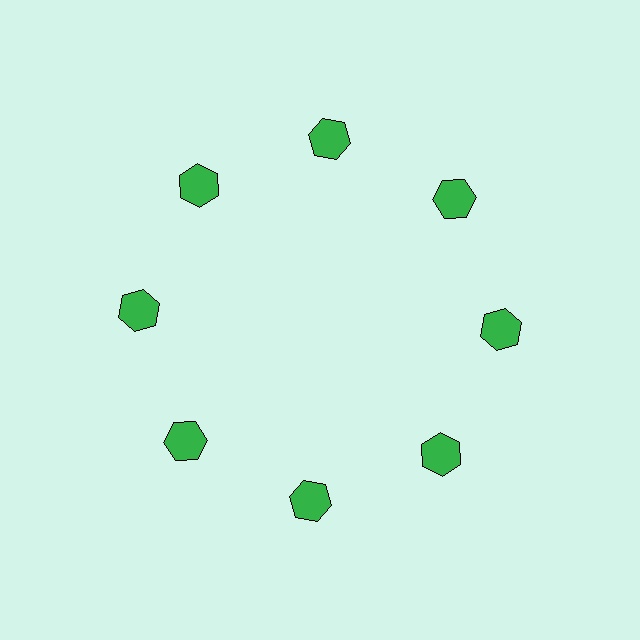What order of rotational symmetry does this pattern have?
This pattern has 8-fold rotational symmetry.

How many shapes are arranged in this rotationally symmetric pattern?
There are 8 shapes, arranged in 8 groups of 1.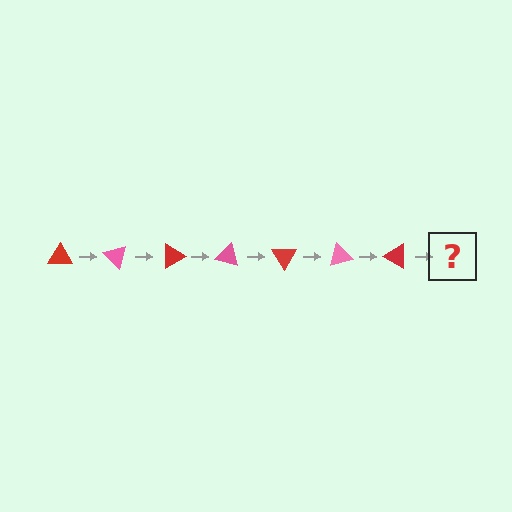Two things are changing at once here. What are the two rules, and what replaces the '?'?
The two rules are that it rotates 45 degrees each step and the color cycles through red and pink. The '?' should be a pink triangle, rotated 315 degrees from the start.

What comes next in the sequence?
The next element should be a pink triangle, rotated 315 degrees from the start.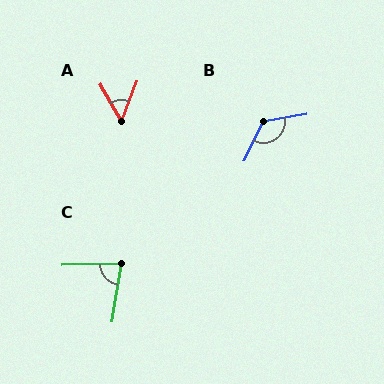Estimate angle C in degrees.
Approximately 80 degrees.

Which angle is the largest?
B, at approximately 127 degrees.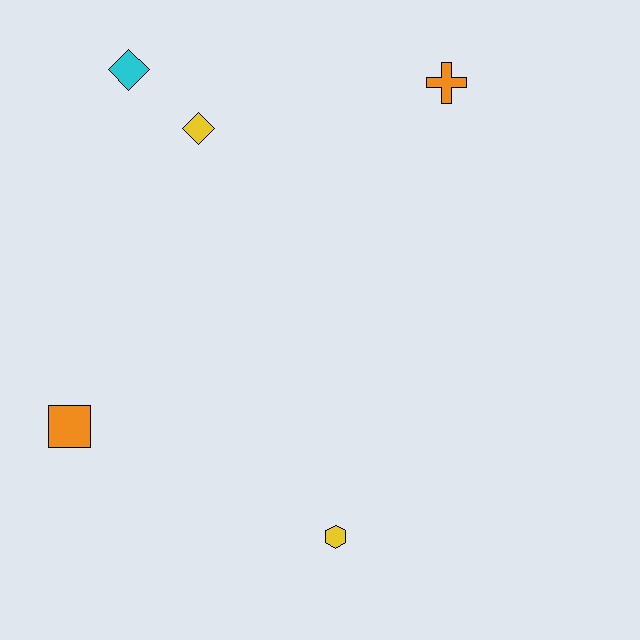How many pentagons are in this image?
There are no pentagons.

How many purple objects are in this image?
There are no purple objects.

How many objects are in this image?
There are 5 objects.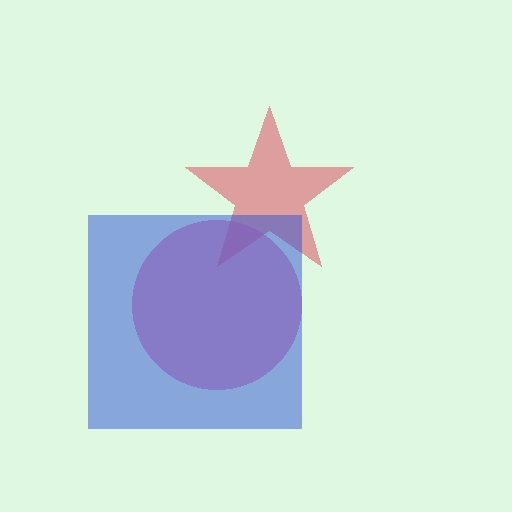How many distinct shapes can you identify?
There are 3 distinct shapes: a red star, a pink circle, a blue square.